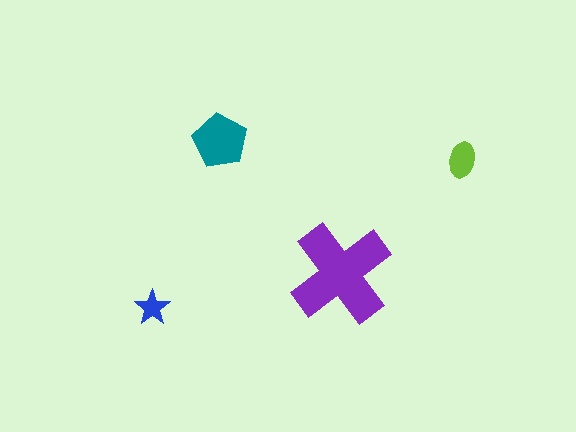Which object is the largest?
The purple cross.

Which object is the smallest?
The blue star.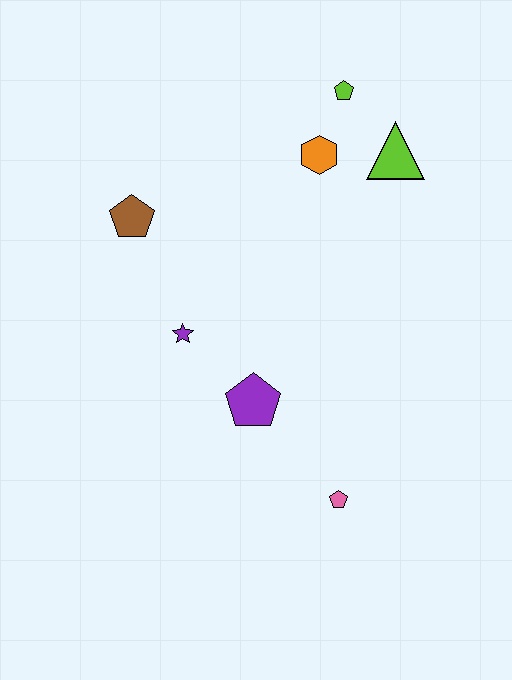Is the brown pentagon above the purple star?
Yes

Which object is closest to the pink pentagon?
The purple pentagon is closest to the pink pentagon.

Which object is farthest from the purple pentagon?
The lime pentagon is farthest from the purple pentagon.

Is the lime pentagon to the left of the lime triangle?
Yes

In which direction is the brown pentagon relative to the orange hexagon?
The brown pentagon is to the left of the orange hexagon.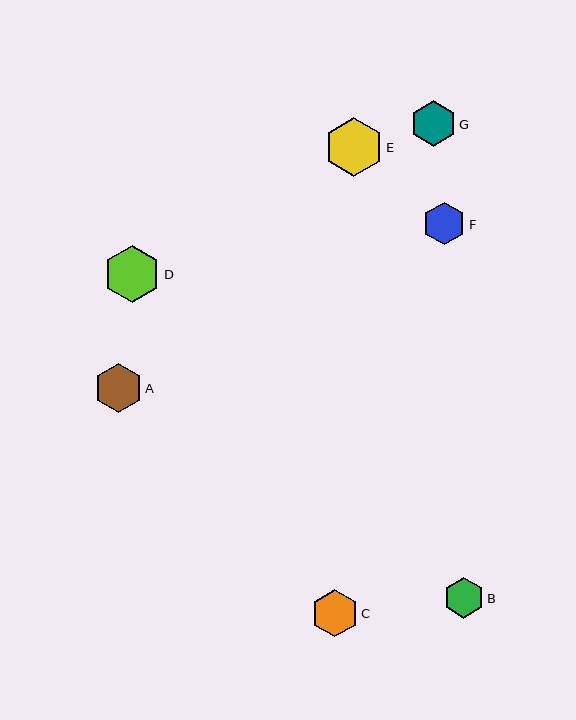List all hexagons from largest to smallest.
From largest to smallest: E, D, A, C, G, F, B.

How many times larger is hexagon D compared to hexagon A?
Hexagon D is approximately 1.2 times the size of hexagon A.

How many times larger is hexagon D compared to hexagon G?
Hexagon D is approximately 1.2 times the size of hexagon G.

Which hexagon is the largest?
Hexagon E is the largest with a size of approximately 59 pixels.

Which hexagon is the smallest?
Hexagon B is the smallest with a size of approximately 41 pixels.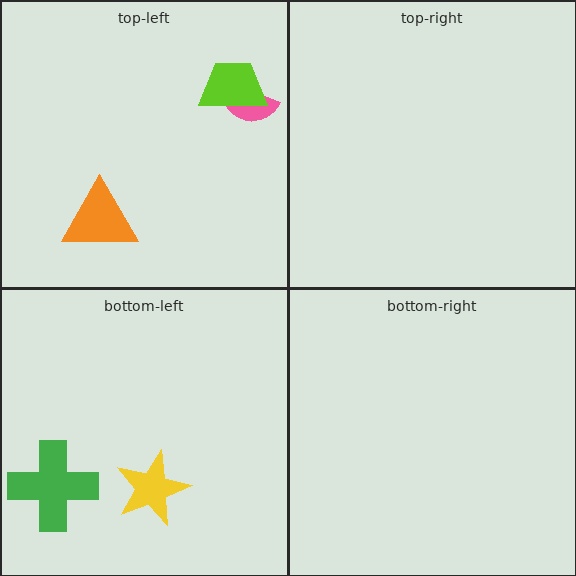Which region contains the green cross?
The bottom-left region.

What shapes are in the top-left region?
The orange triangle, the pink semicircle, the lime trapezoid.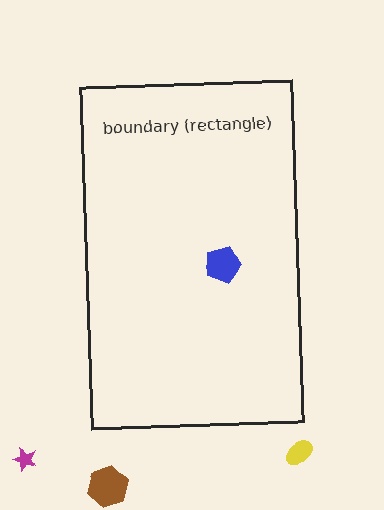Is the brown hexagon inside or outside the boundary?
Outside.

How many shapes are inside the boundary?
1 inside, 3 outside.